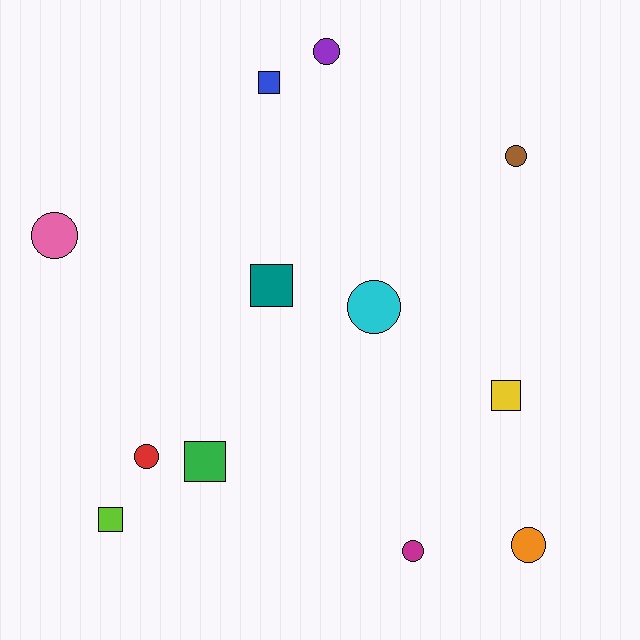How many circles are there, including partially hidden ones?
There are 7 circles.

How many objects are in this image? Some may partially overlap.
There are 12 objects.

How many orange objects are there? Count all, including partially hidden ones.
There is 1 orange object.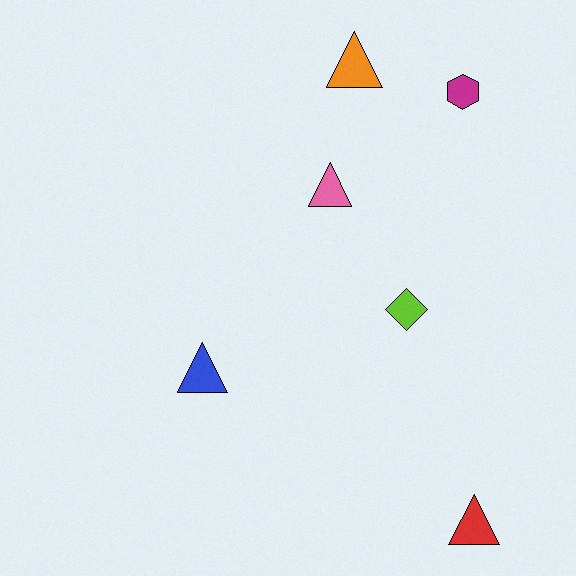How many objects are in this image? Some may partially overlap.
There are 6 objects.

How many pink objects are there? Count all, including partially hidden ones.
There is 1 pink object.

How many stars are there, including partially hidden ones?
There are no stars.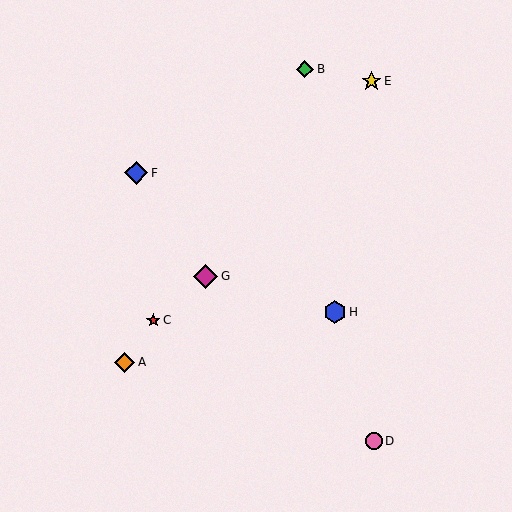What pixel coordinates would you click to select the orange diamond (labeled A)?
Click at (125, 362) to select the orange diamond A.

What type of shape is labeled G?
Shape G is a magenta diamond.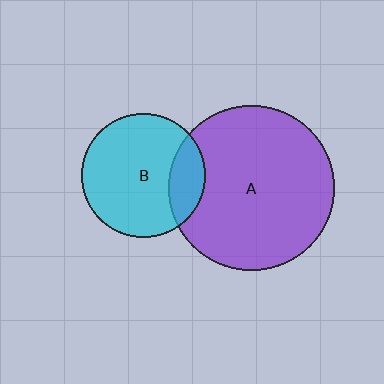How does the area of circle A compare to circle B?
Approximately 1.8 times.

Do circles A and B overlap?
Yes.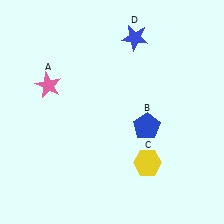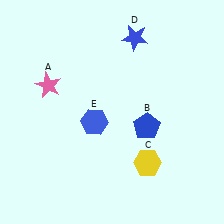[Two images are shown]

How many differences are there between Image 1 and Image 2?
There is 1 difference between the two images.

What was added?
A blue hexagon (E) was added in Image 2.